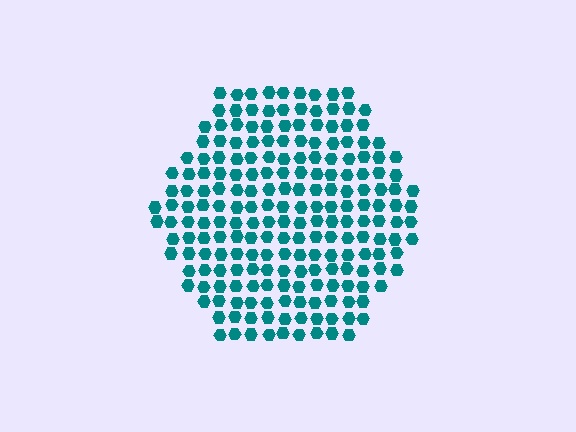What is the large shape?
The large shape is a hexagon.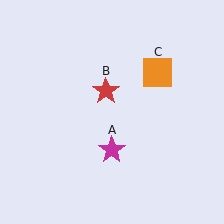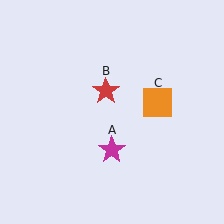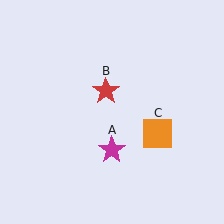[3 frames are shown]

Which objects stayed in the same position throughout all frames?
Magenta star (object A) and red star (object B) remained stationary.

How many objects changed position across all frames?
1 object changed position: orange square (object C).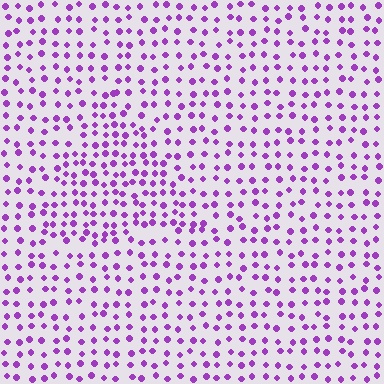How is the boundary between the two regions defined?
The boundary is defined by a change in element density (approximately 1.5x ratio). All elements are the same color, size, and shape.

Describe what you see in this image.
The image contains small purple elements arranged at two different densities. A triangle-shaped region is visible where the elements are more densely packed than the surrounding area.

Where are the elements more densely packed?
The elements are more densely packed inside the triangle boundary.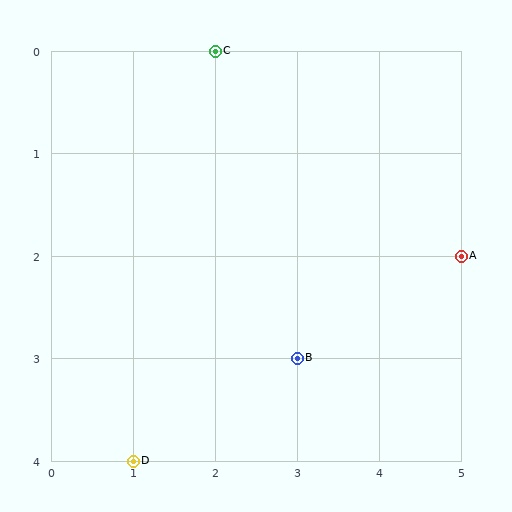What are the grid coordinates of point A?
Point A is at grid coordinates (5, 2).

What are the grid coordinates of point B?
Point B is at grid coordinates (3, 3).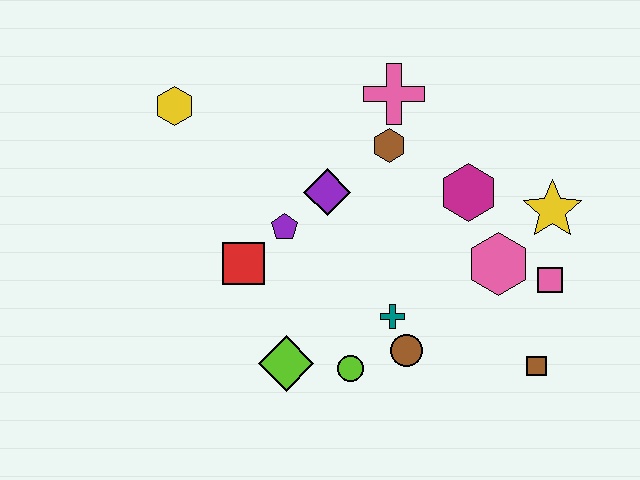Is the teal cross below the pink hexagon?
Yes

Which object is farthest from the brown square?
The yellow hexagon is farthest from the brown square.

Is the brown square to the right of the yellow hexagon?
Yes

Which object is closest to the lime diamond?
The lime circle is closest to the lime diamond.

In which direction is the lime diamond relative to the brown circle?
The lime diamond is to the left of the brown circle.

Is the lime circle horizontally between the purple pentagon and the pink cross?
Yes